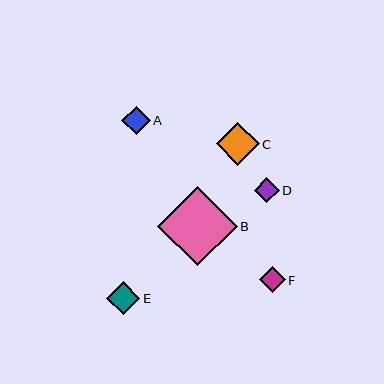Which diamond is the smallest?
Diamond D is the smallest with a size of approximately 25 pixels.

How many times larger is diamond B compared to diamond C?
Diamond B is approximately 1.9 times the size of diamond C.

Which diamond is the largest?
Diamond B is the largest with a size of approximately 79 pixels.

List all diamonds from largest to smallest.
From largest to smallest: B, C, E, A, F, D.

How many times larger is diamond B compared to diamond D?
Diamond B is approximately 3.1 times the size of diamond D.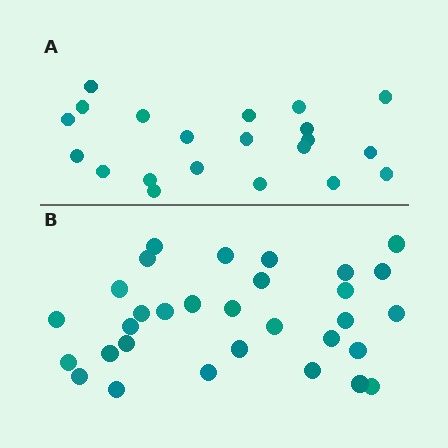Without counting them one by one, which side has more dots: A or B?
Region B (the bottom region) has more dots.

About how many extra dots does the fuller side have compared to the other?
Region B has roughly 10 or so more dots than region A.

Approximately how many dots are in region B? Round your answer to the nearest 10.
About 30 dots. (The exact count is 31, which rounds to 30.)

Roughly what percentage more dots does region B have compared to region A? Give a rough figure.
About 50% more.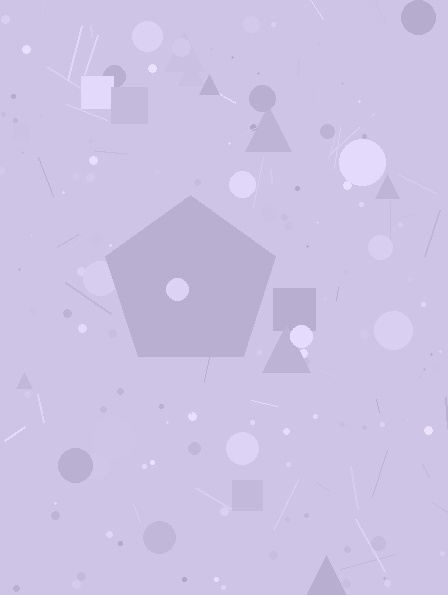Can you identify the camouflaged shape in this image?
The camouflaged shape is a pentagon.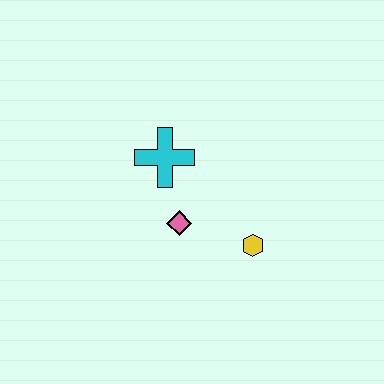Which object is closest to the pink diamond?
The cyan cross is closest to the pink diamond.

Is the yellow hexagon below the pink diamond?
Yes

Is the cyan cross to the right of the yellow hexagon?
No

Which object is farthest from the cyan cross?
The yellow hexagon is farthest from the cyan cross.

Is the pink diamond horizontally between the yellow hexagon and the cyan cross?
Yes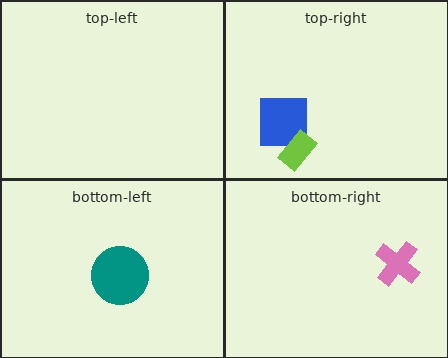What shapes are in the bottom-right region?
The pink cross.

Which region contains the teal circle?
The bottom-left region.